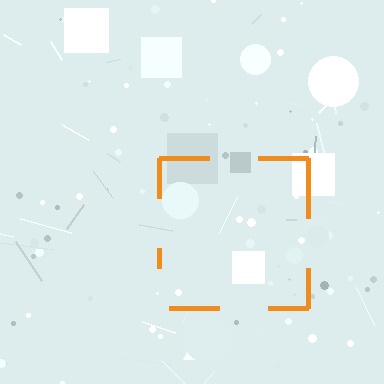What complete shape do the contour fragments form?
The contour fragments form a square.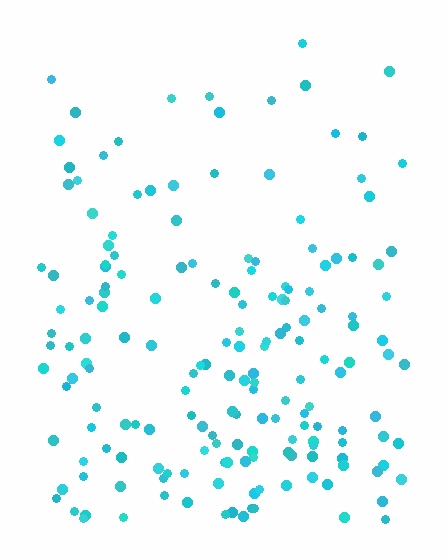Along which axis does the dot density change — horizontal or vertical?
Vertical.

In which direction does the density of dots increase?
From top to bottom, with the bottom side densest.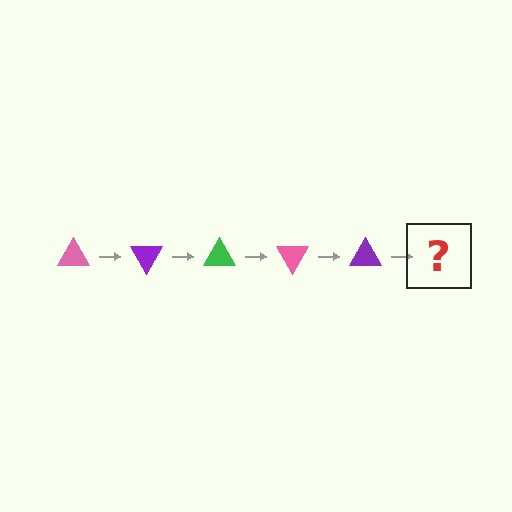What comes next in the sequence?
The next element should be a green triangle, rotated 300 degrees from the start.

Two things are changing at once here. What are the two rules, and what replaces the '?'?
The two rules are that it rotates 60 degrees each step and the color cycles through pink, purple, and green. The '?' should be a green triangle, rotated 300 degrees from the start.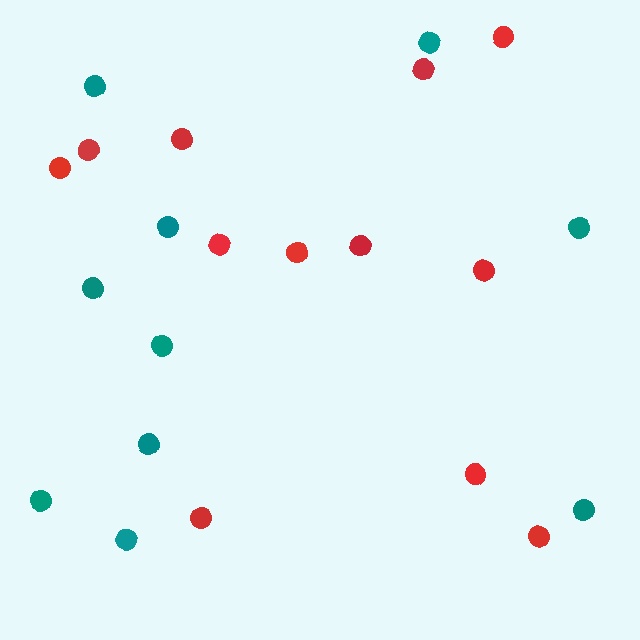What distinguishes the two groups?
There are 2 groups: one group of red circles (12) and one group of teal circles (10).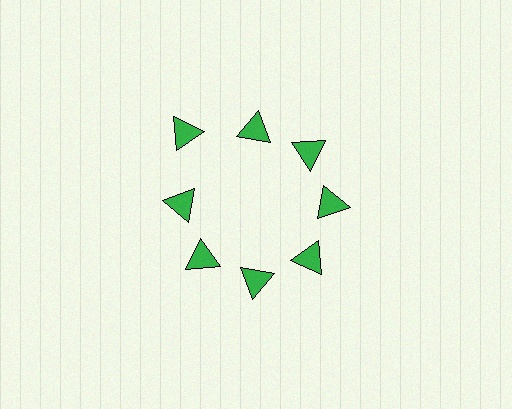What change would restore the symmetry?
The symmetry would be restored by moving it inward, back onto the ring so that all 8 triangles sit at equal angles and equal distance from the center.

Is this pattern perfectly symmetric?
No. The 8 green triangles are arranged in a ring, but one element near the 10 o'clock position is pushed outward from the center, breaking the 8-fold rotational symmetry.